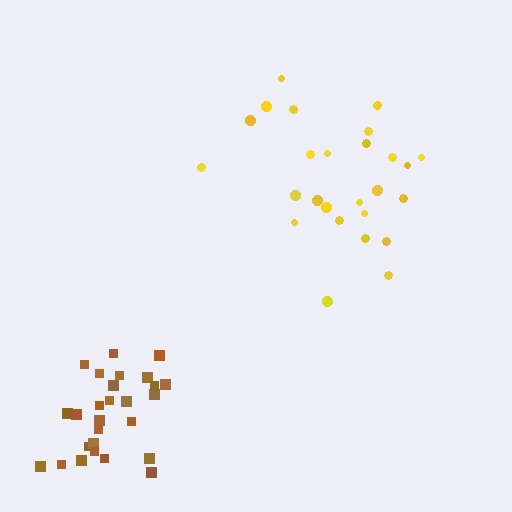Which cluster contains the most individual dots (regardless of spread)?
Brown (27).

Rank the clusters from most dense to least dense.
brown, yellow.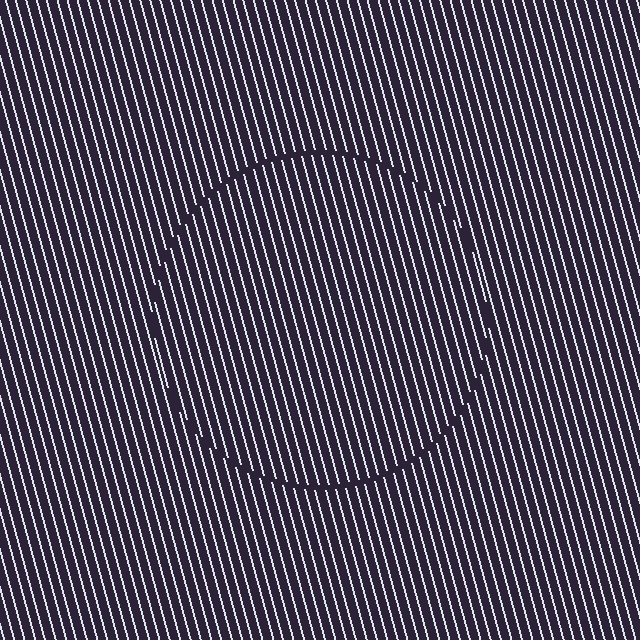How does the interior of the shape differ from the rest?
The interior of the shape contains the same grating, shifted by half a period — the contour is defined by the phase discontinuity where line-ends from the inner and outer gratings abut.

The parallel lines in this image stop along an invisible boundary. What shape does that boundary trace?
An illusory circle. The interior of the shape contains the same grating, shifted by half a period — the contour is defined by the phase discontinuity where line-ends from the inner and outer gratings abut.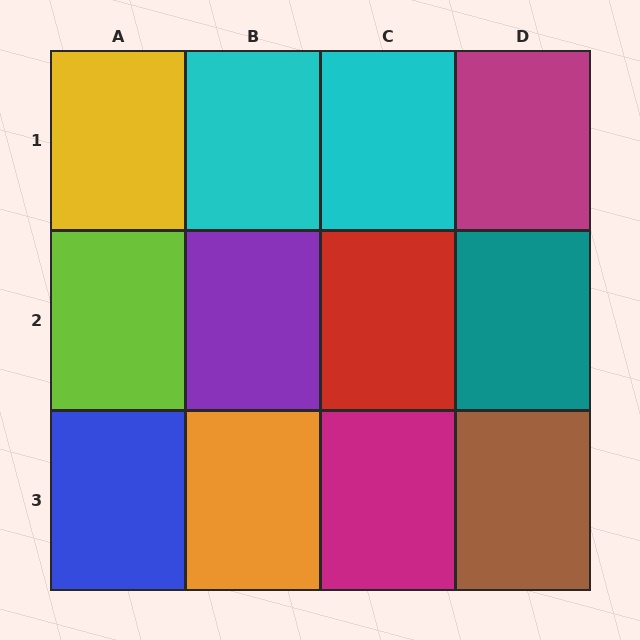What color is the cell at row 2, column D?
Teal.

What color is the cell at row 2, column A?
Lime.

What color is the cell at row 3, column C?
Magenta.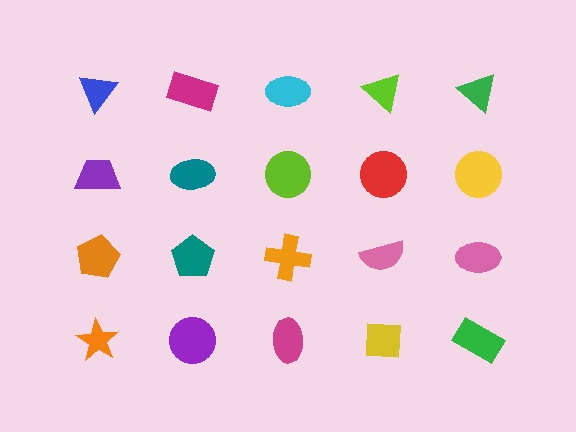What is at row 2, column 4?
A red circle.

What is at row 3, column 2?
A teal pentagon.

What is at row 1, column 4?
A lime triangle.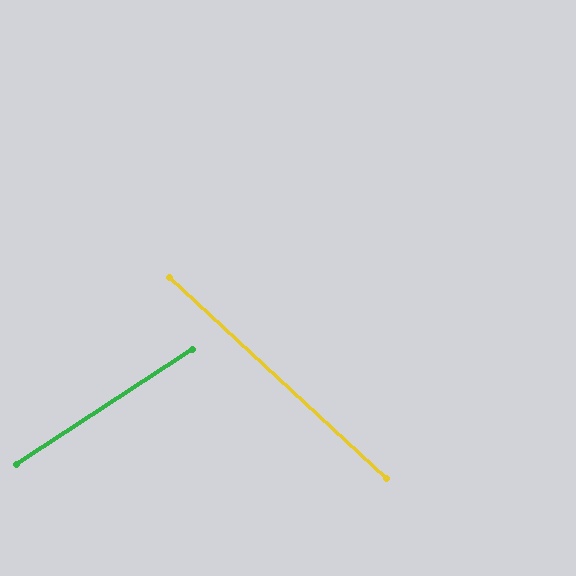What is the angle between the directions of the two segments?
Approximately 76 degrees.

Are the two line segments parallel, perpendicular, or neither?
Neither parallel nor perpendicular — they differ by about 76°.